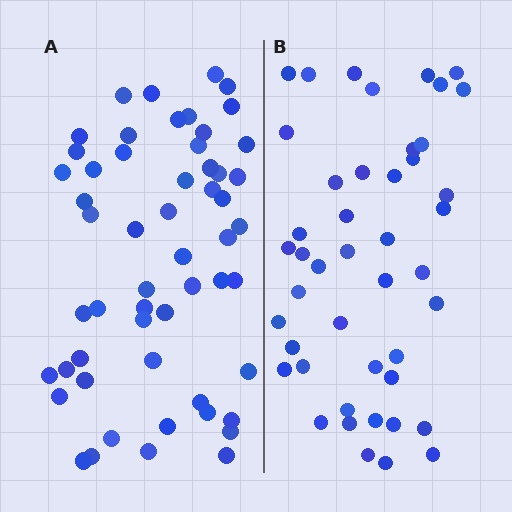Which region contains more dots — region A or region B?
Region A (the left region) has more dots.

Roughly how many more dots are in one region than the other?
Region A has roughly 10 or so more dots than region B.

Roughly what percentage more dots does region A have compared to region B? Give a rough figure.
About 20% more.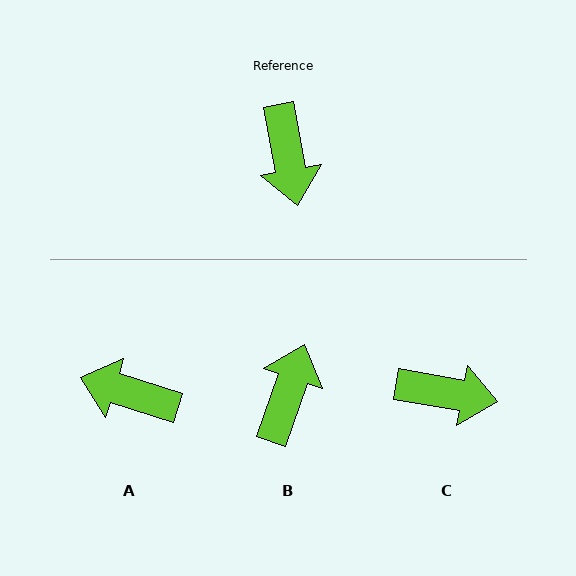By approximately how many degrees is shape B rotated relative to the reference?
Approximately 150 degrees counter-clockwise.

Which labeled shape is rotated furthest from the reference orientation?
B, about 150 degrees away.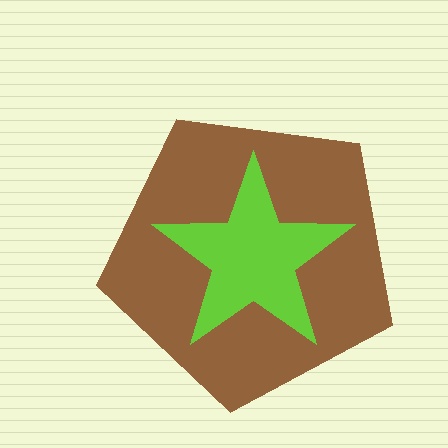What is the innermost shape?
The lime star.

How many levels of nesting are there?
2.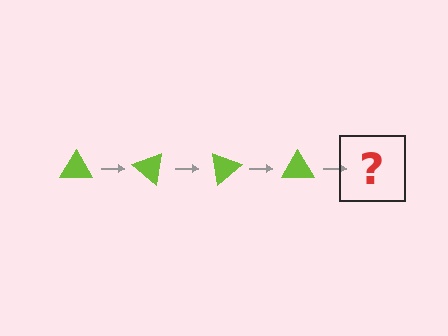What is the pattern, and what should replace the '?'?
The pattern is that the triangle rotates 40 degrees each step. The '?' should be a lime triangle rotated 160 degrees.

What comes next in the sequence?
The next element should be a lime triangle rotated 160 degrees.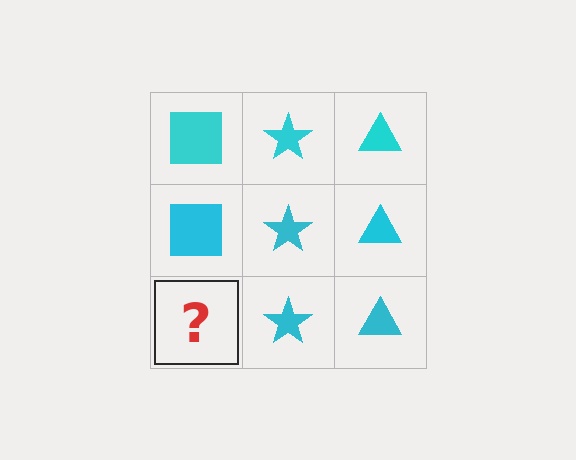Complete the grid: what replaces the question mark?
The question mark should be replaced with a cyan square.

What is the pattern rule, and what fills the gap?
The rule is that each column has a consistent shape. The gap should be filled with a cyan square.